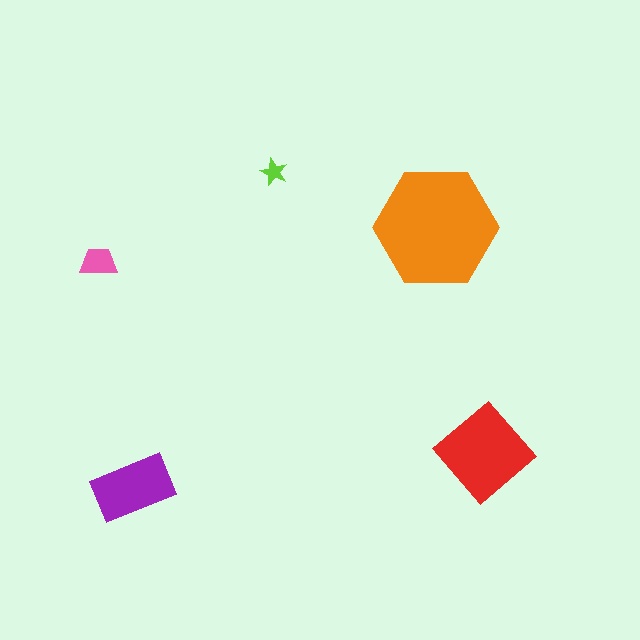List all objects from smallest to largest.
The lime star, the pink trapezoid, the purple rectangle, the red diamond, the orange hexagon.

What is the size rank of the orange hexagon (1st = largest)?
1st.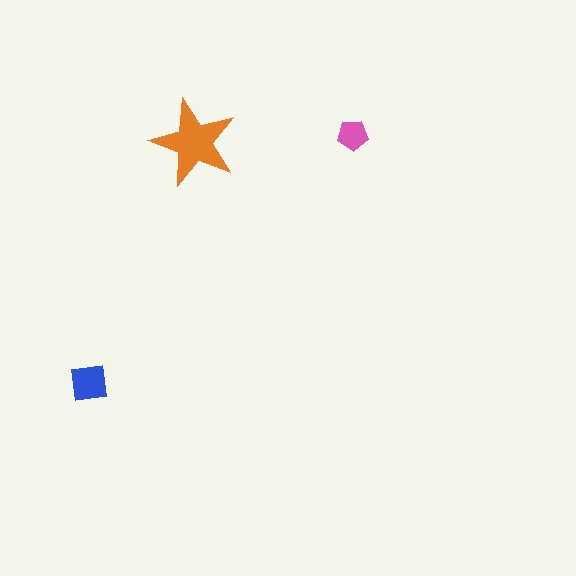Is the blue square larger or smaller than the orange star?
Smaller.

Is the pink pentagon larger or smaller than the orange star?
Smaller.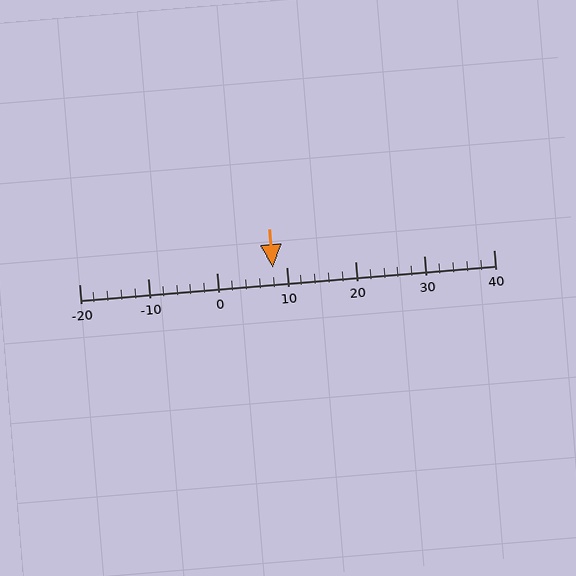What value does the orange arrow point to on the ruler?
The orange arrow points to approximately 8.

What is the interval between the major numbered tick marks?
The major tick marks are spaced 10 units apart.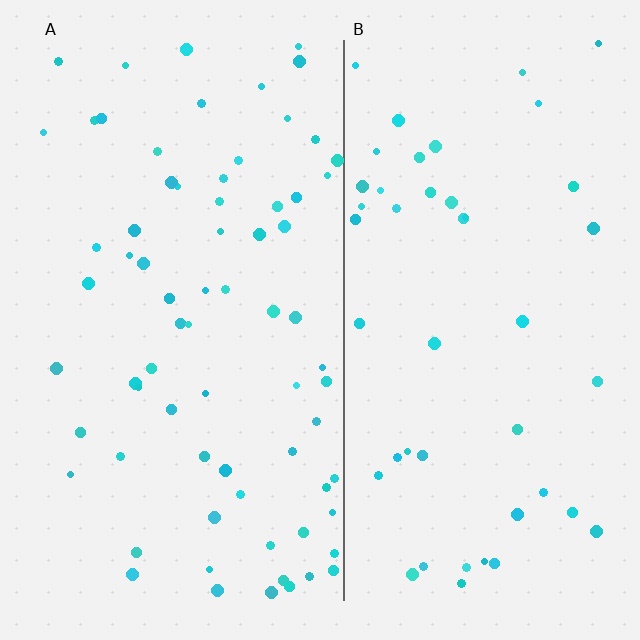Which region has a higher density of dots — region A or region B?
A (the left).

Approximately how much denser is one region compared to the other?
Approximately 1.6× — region A over region B.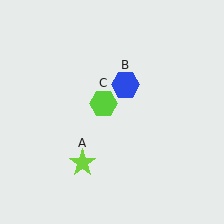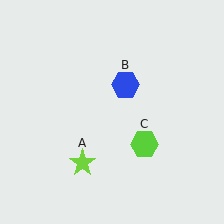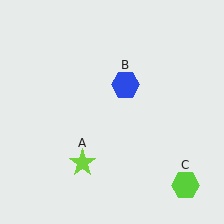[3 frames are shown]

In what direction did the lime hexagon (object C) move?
The lime hexagon (object C) moved down and to the right.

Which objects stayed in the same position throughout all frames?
Lime star (object A) and blue hexagon (object B) remained stationary.